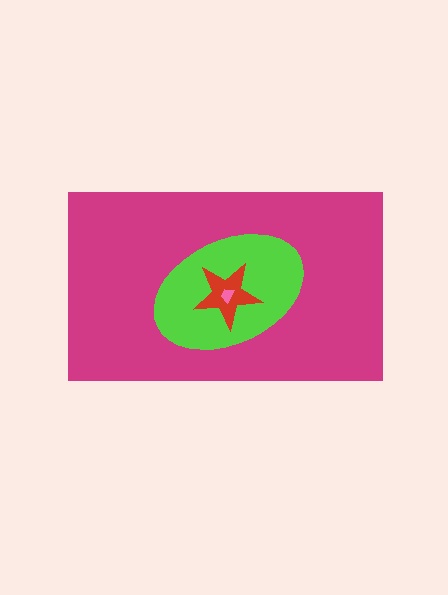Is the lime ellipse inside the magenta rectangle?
Yes.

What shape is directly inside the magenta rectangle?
The lime ellipse.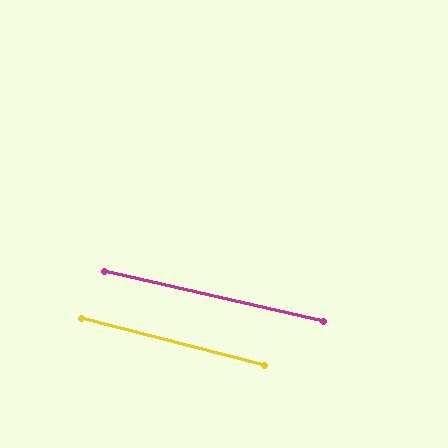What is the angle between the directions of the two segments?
Approximately 1 degree.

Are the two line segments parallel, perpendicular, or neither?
Parallel — their directions differ by only 1.3°.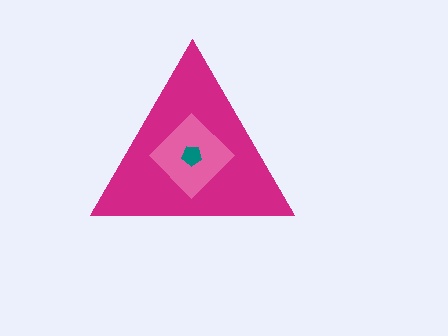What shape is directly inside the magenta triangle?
The pink diamond.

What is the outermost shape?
The magenta triangle.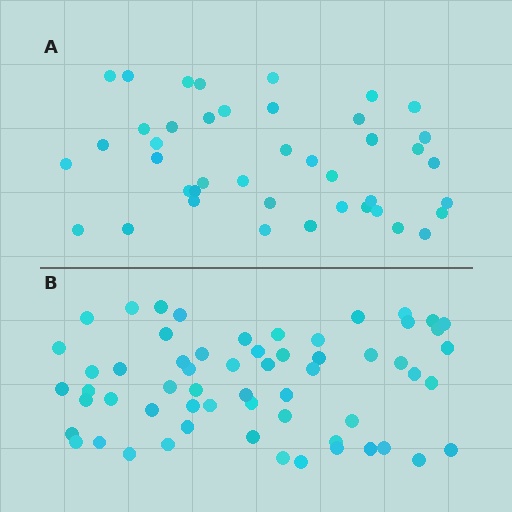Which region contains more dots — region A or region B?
Region B (the bottom region) has more dots.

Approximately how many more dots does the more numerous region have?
Region B has approximately 20 more dots than region A.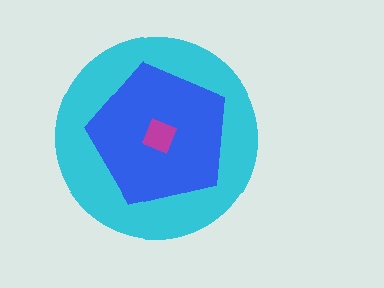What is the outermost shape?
The cyan circle.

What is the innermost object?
The magenta diamond.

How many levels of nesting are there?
3.